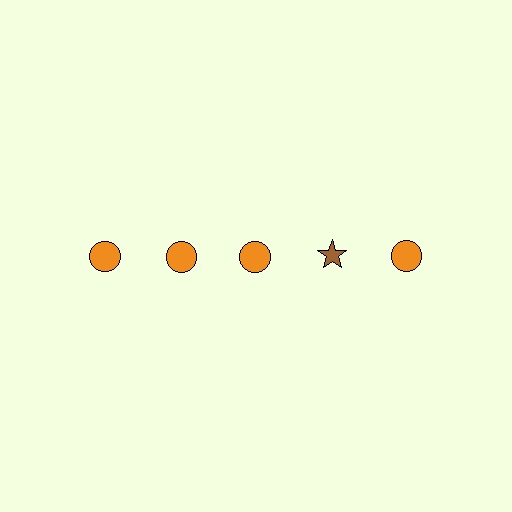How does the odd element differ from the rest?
It differs in both color (brown instead of orange) and shape (star instead of circle).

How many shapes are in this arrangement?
There are 5 shapes arranged in a grid pattern.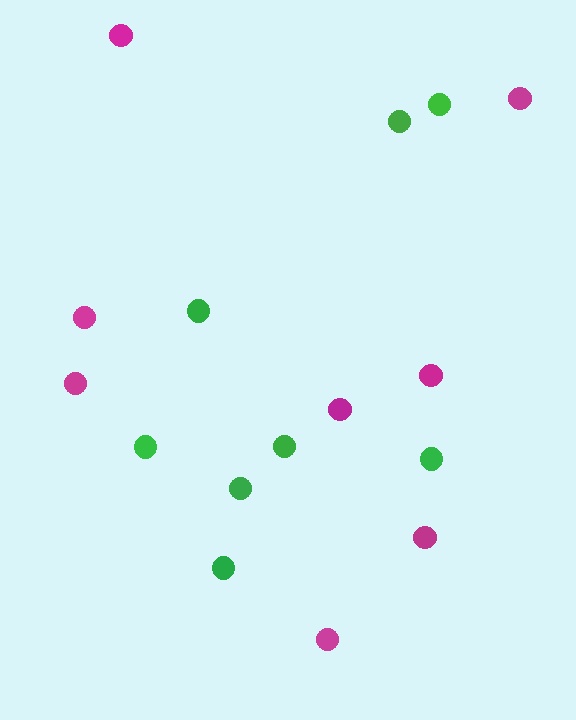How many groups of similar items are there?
There are 2 groups: one group of green circles (8) and one group of magenta circles (8).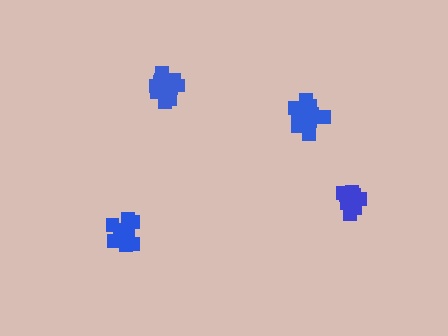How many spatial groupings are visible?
There are 4 spatial groupings.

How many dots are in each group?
Group 1: 11 dots, Group 2: 16 dots, Group 3: 12 dots, Group 4: 15 dots (54 total).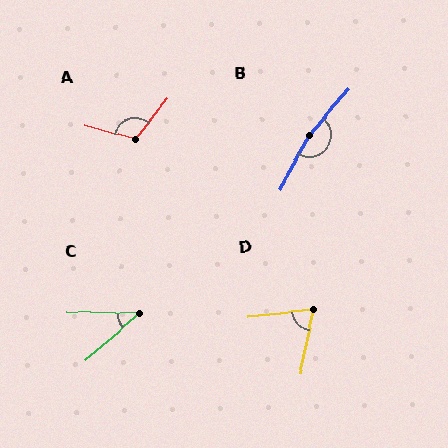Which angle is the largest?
B, at approximately 168 degrees.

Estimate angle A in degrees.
Approximately 114 degrees.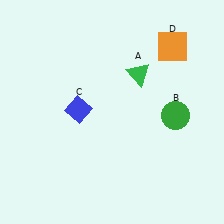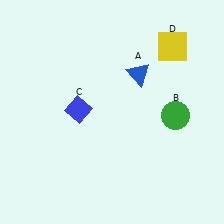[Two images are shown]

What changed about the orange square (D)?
In Image 1, D is orange. In Image 2, it changed to yellow.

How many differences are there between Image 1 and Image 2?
There are 2 differences between the two images.